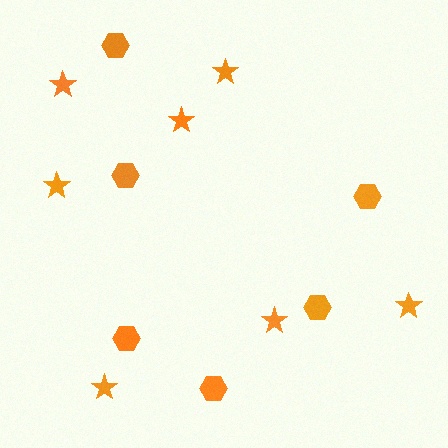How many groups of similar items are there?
There are 2 groups: one group of stars (7) and one group of hexagons (6).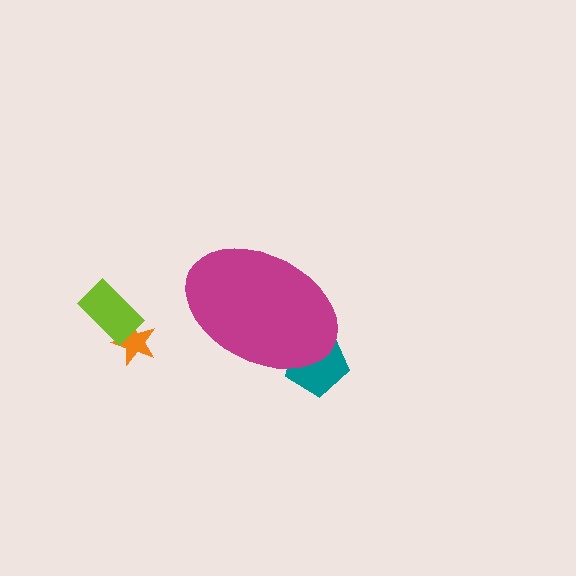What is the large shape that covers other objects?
A magenta ellipse.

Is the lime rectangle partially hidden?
No, the lime rectangle is fully visible.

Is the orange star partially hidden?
No, the orange star is fully visible.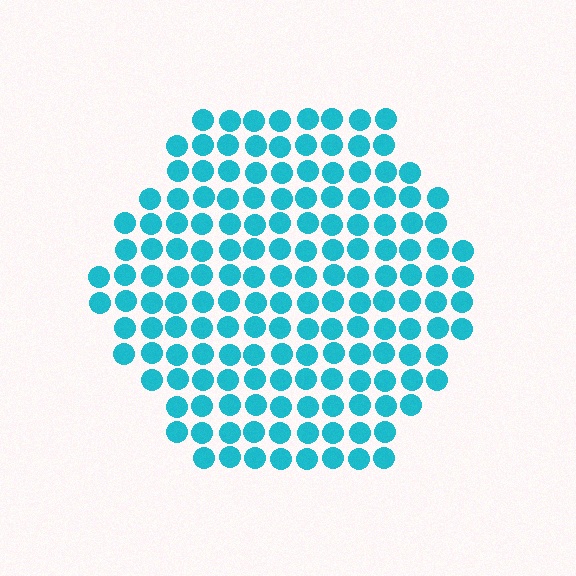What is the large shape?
The large shape is a hexagon.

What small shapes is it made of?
It is made of small circles.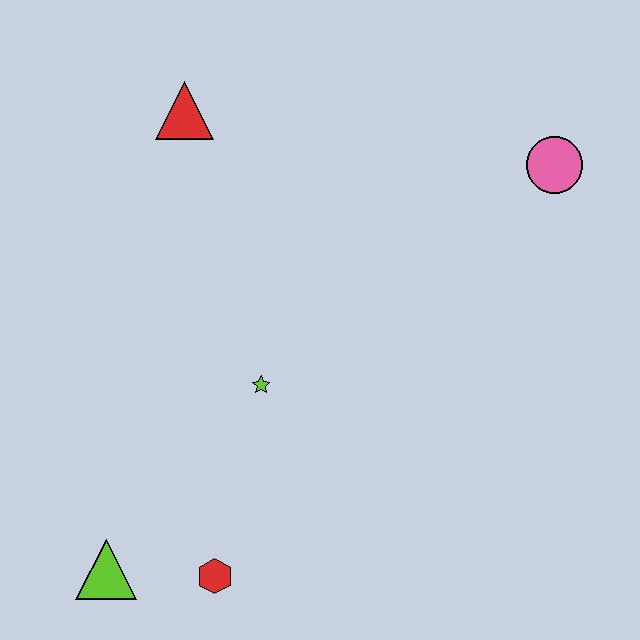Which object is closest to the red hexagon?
The lime triangle is closest to the red hexagon.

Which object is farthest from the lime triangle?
The pink circle is farthest from the lime triangle.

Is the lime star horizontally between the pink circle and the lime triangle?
Yes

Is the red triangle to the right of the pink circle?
No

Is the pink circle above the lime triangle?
Yes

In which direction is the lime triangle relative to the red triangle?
The lime triangle is below the red triangle.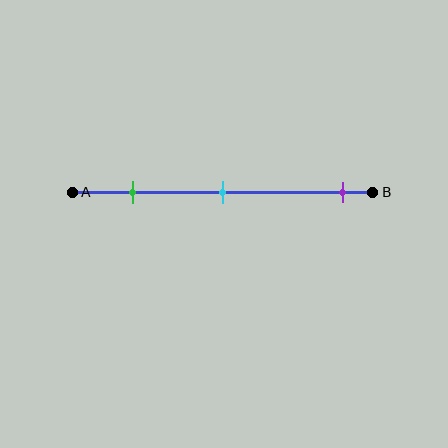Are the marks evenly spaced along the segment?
No, the marks are not evenly spaced.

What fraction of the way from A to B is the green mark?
The green mark is approximately 20% (0.2) of the way from A to B.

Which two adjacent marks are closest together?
The green and cyan marks are the closest adjacent pair.